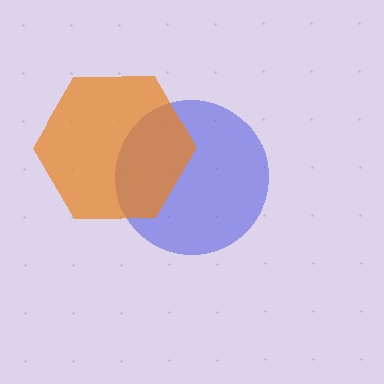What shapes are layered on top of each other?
The layered shapes are: a blue circle, an orange hexagon.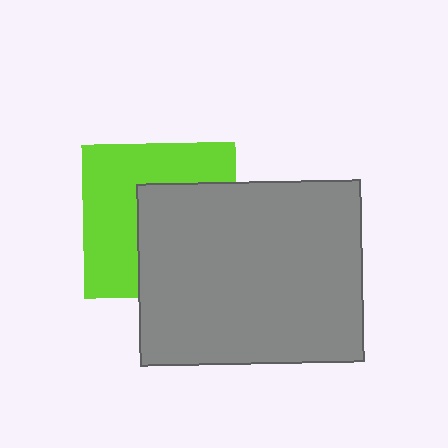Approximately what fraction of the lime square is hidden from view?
Roughly 48% of the lime square is hidden behind the gray rectangle.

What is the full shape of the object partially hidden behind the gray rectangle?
The partially hidden object is a lime square.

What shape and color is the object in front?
The object in front is a gray rectangle.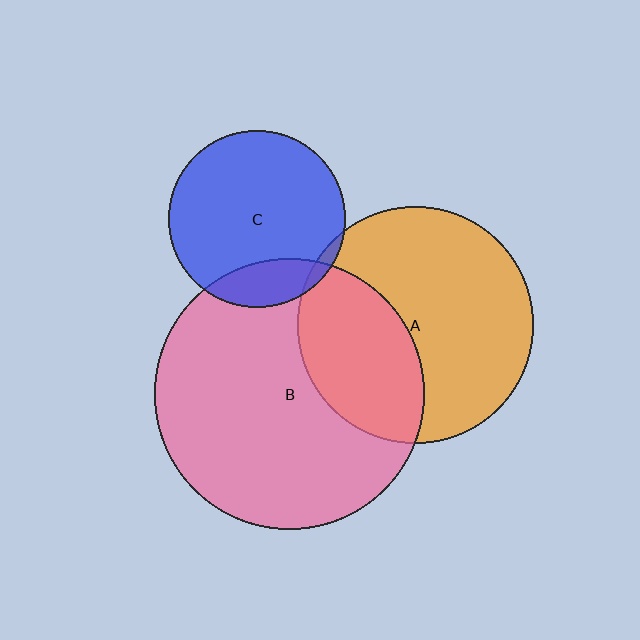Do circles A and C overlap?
Yes.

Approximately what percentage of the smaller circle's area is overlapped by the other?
Approximately 5%.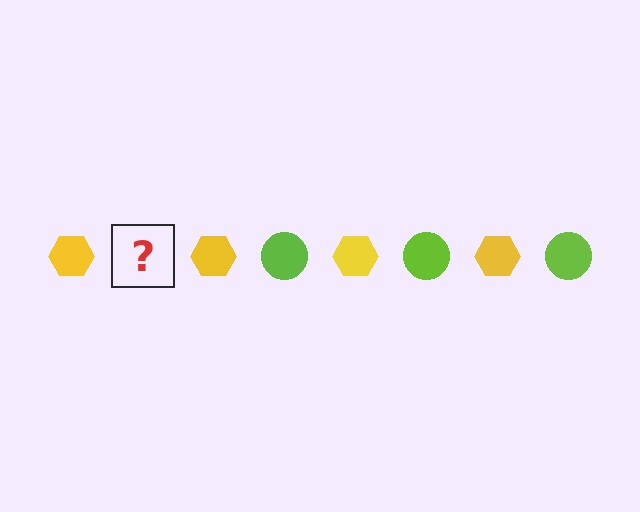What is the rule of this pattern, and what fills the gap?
The rule is that the pattern alternates between yellow hexagon and lime circle. The gap should be filled with a lime circle.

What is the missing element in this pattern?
The missing element is a lime circle.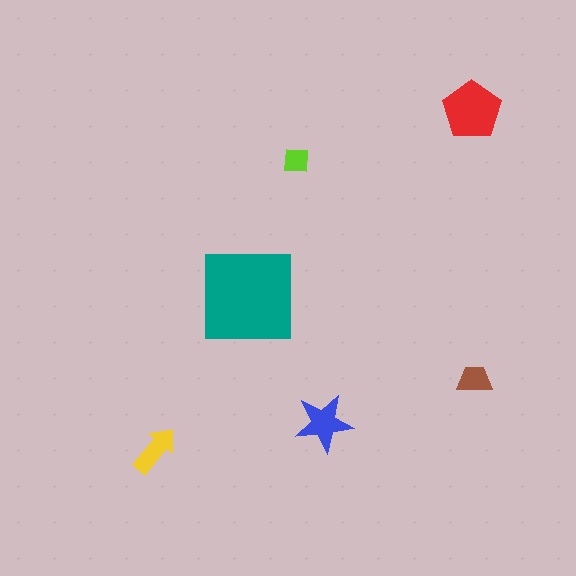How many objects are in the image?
There are 6 objects in the image.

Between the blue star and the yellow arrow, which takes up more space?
The blue star.